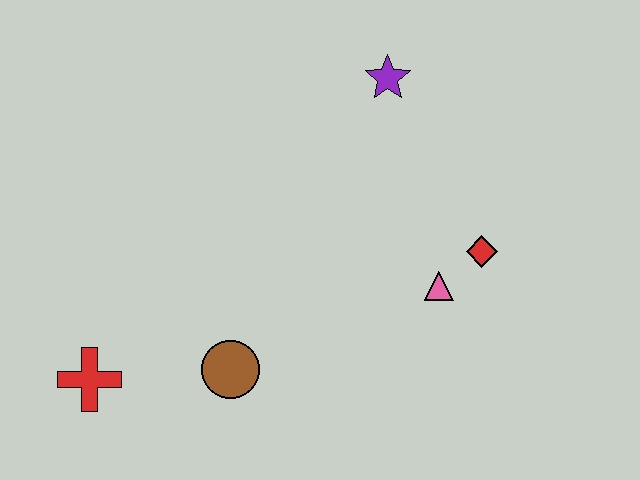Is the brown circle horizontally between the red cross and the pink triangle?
Yes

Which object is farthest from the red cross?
The purple star is farthest from the red cross.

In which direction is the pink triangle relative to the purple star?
The pink triangle is below the purple star.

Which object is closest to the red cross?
The brown circle is closest to the red cross.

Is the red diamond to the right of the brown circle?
Yes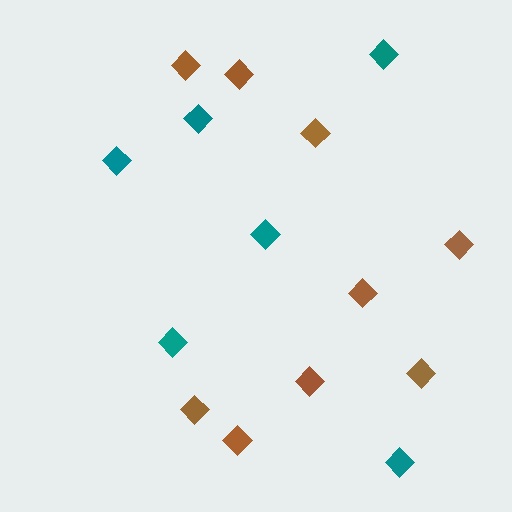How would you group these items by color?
There are 2 groups: one group of brown diamonds (9) and one group of teal diamonds (6).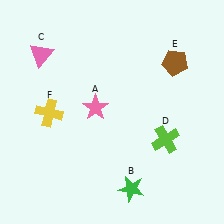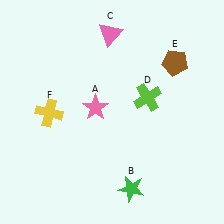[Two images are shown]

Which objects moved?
The objects that moved are: the pink triangle (C), the lime cross (D).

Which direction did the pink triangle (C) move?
The pink triangle (C) moved right.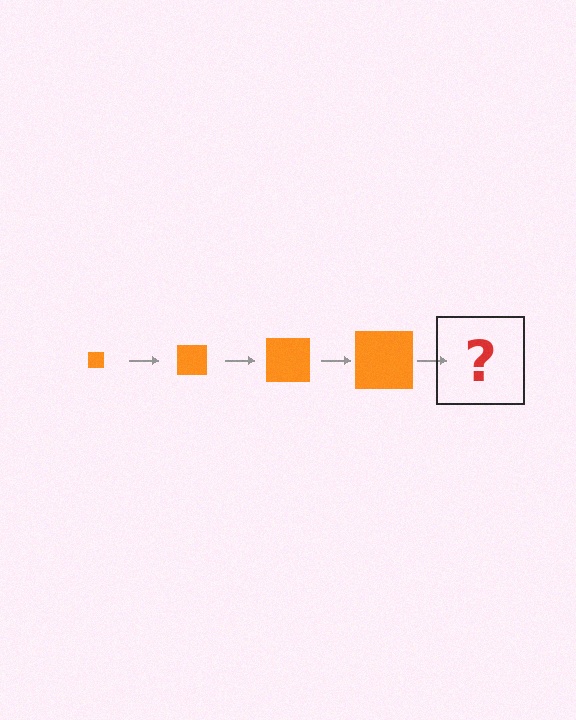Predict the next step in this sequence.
The next step is an orange square, larger than the previous one.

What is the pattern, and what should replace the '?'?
The pattern is that the square gets progressively larger each step. The '?' should be an orange square, larger than the previous one.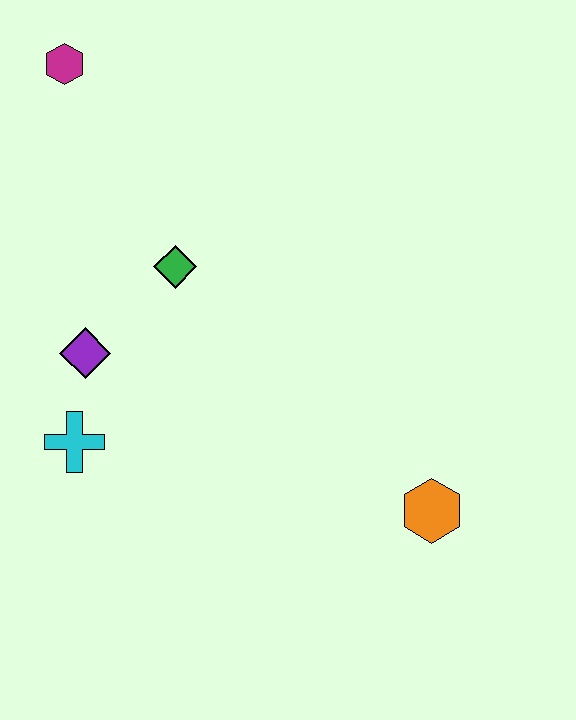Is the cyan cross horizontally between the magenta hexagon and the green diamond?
Yes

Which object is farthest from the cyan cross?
The magenta hexagon is farthest from the cyan cross.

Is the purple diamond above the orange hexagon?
Yes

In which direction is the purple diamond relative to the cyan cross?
The purple diamond is above the cyan cross.